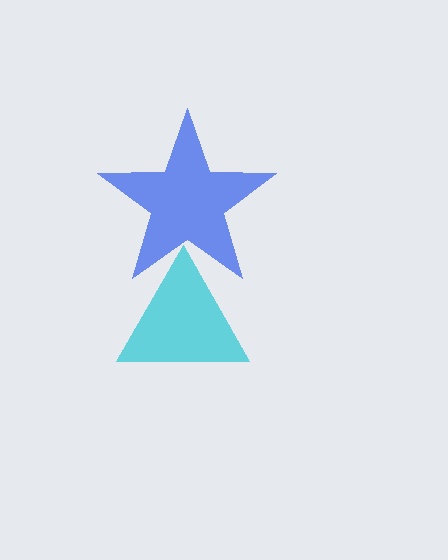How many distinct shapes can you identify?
There are 2 distinct shapes: a cyan triangle, a blue star.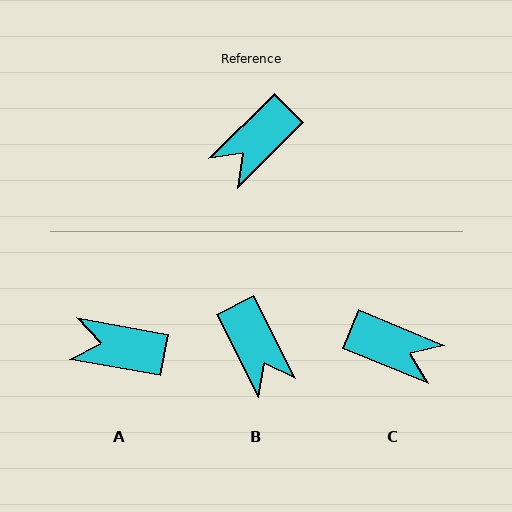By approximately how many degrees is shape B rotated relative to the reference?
Approximately 72 degrees counter-clockwise.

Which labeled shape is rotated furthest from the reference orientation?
C, about 113 degrees away.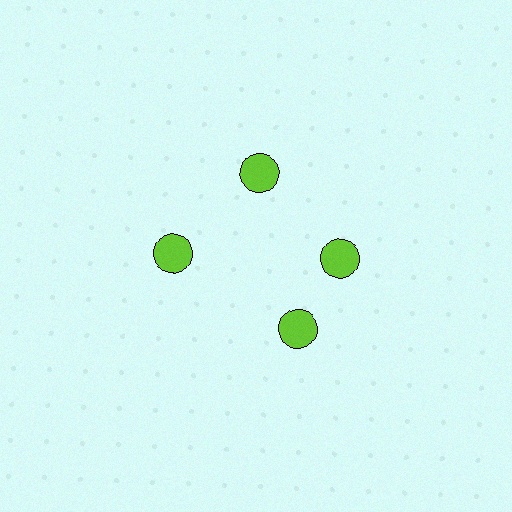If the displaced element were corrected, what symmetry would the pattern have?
It would have 4-fold rotational symmetry — the pattern would map onto itself every 90 degrees.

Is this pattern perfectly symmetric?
No. The 4 lime circles are arranged in a ring, but one element near the 6 o'clock position is rotated out of alignment along the ring, breaking the 4-fold rotational symmetry.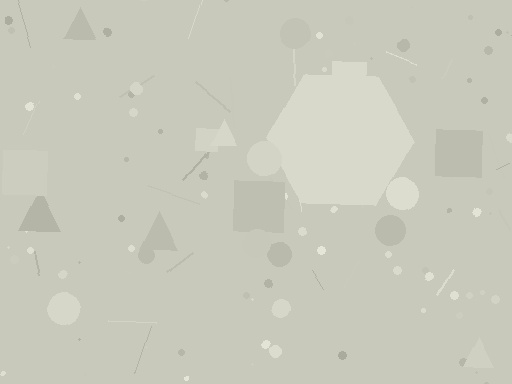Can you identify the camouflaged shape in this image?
The camouflaged shape is a hexagon.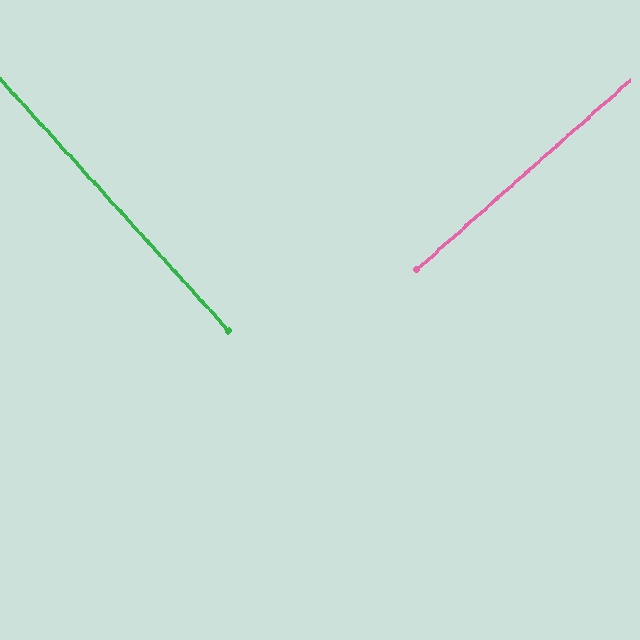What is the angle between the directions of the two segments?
Approximately 89 degrees.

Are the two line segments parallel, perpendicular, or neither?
Perpendicular — they meet at approximately 89°.